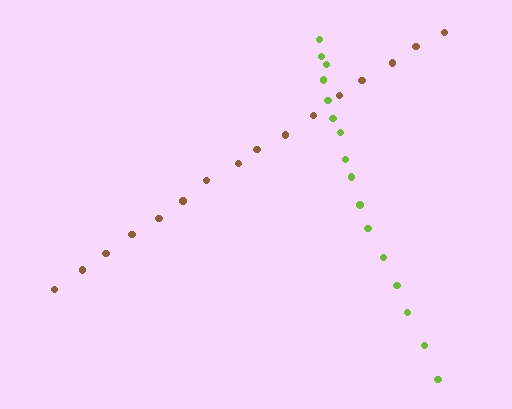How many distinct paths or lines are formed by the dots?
There are 2 distinct paths.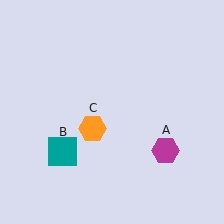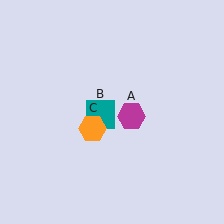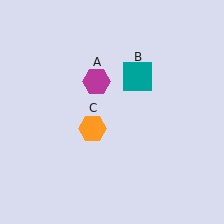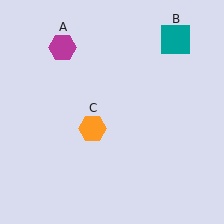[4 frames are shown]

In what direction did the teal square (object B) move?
The teal square (object B) moved up and to the right.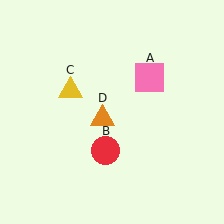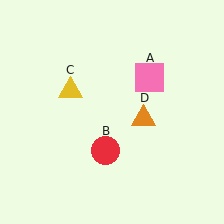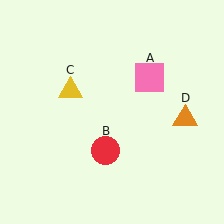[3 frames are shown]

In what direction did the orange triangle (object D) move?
The orange triangle (object D) moved right.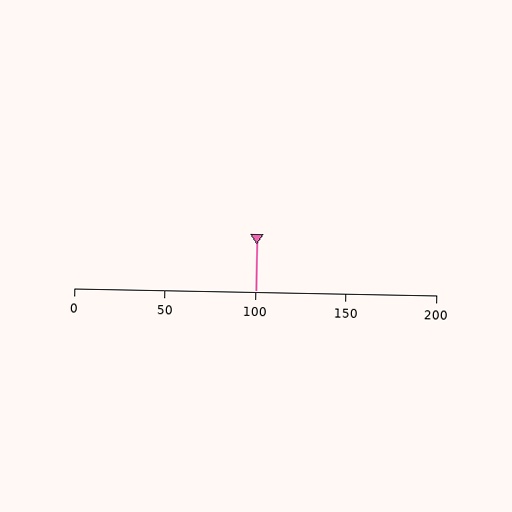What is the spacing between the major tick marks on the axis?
The major ticks are spaced 50 apart.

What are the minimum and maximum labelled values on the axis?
The axis runs from 0 to 200.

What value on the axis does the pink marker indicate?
The marker indicates approximately 100.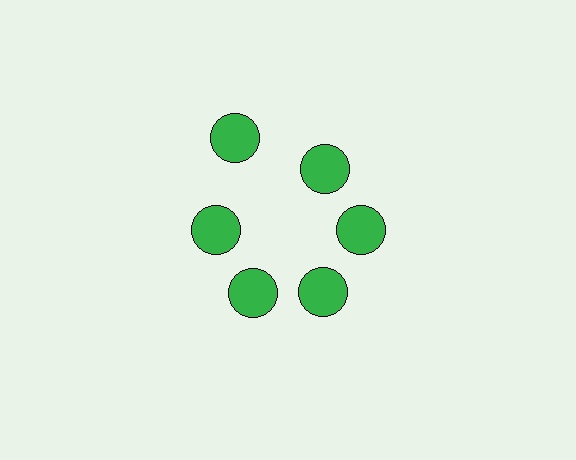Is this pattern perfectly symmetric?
No. The 6 green circles are arranged in a ring, but one element near the 11 o'clock position is pushed outward from the center, breaking the 6-fold rotational symmetry.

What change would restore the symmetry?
The symmetry would be restored by moving it inward, back onto the ring so that all 6 circles sit at equal angles and equal distance from the center.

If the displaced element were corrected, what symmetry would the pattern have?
It would have 6-fold rotational symmetry — the pattern would map onto itself every 60 degrees.